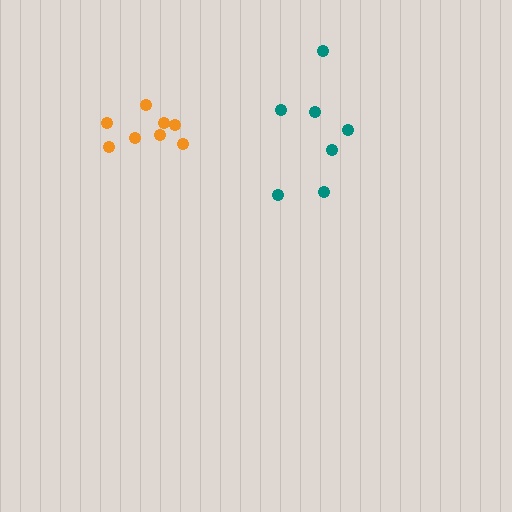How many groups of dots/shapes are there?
There are 2 groups.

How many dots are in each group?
Group 1: 8 dots, Group 2: 7 dots (15 total).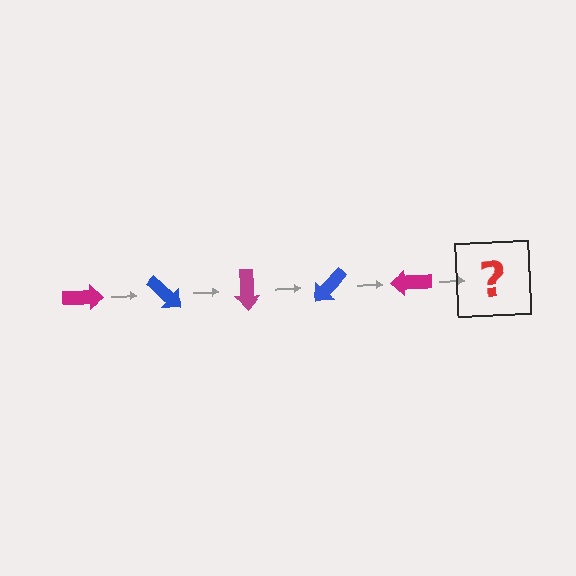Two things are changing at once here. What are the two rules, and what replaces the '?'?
The two rules are that it rotates 45 degrees each step and the color cycles through magenta and blue. The '?' should be a blue arrow, rotated 225 degrees from the start.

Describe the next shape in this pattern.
It should be a blue arrow, rotated 225 degrees from the start.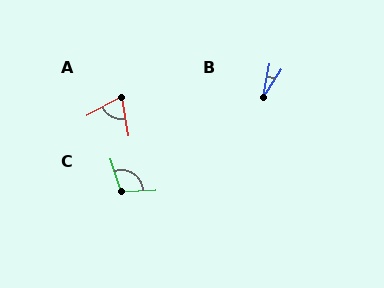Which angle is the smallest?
B, at approximately 23 degrees.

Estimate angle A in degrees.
Approximately 71 degrees.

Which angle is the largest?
C, at approximately 106 degrees.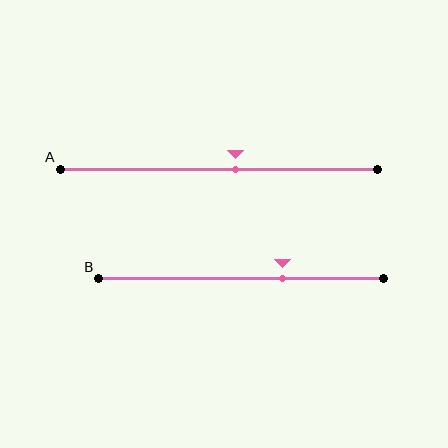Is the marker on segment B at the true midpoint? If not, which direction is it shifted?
No, the marker on segment B is shifted to the right by about 14% of the segment length.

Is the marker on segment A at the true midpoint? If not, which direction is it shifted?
No, the marker on segment A is shifted to the right by about 5% of the segment length.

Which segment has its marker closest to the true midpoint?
Segment A has its marker closest to the true midpoint.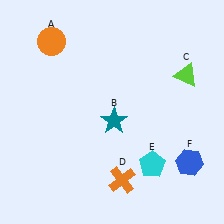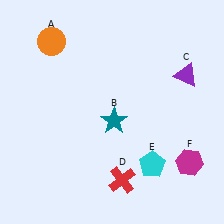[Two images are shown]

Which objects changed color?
C changed from lime to purple. D changed from orange to red. F changed from blue to magenta.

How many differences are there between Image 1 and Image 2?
There are 3 differences between the two images.